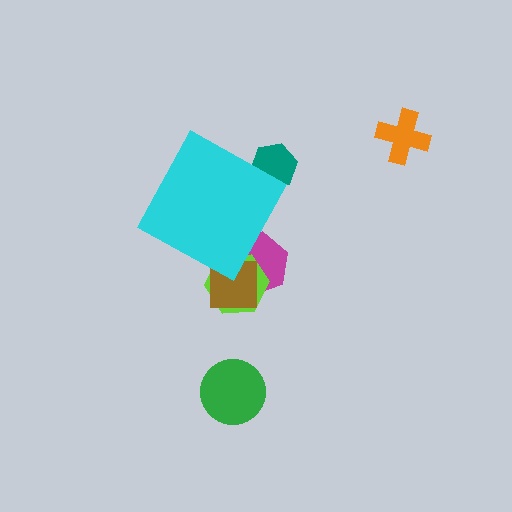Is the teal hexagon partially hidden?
Yes, the teal hexagon is partially hidden behind the cyan diamond.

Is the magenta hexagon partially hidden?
Yes, the magenta hexagon is partially hidden behind the cyan diamond.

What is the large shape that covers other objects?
A cyan diamond.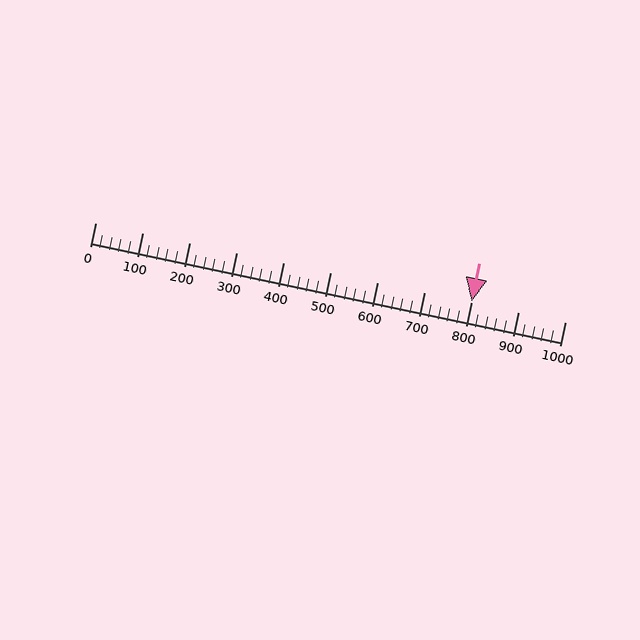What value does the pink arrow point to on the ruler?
The pink arrow points to approximately 800.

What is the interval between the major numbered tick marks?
The major tick marks are spaced 100 units apart.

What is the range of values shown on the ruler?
The ruler shows values from 0 to 1000.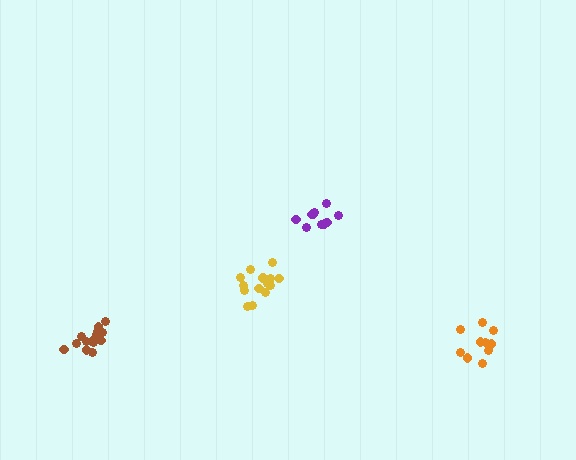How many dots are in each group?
Group 1: 14 dots, Group 2: 10 dots, Group 3: 10 dots, Group 4: 14 dots (48 total).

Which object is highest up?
The purple cluster is topmost.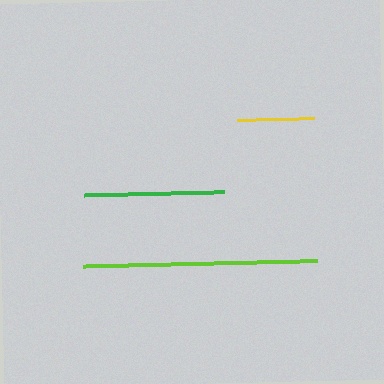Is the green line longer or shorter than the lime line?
The lime line is longer than the green line.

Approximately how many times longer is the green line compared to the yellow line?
The green line is approximately 1.8 times the length of the yellow line.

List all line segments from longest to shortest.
From longest to shortest: lime, green, yellow.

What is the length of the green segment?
The green segment is approximately 140 pixels long.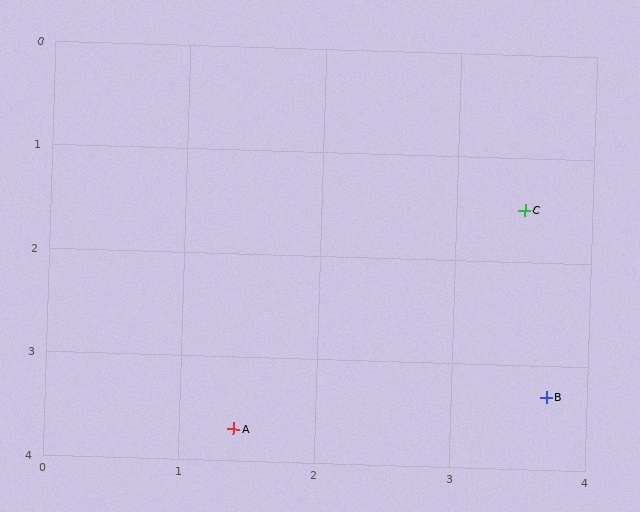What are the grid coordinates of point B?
Point B is at approximately (3.7, 3.3).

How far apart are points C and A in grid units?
Points C and A are about 3.0 grid units apart.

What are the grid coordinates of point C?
Point C is at approximately (3.5, 1.5).